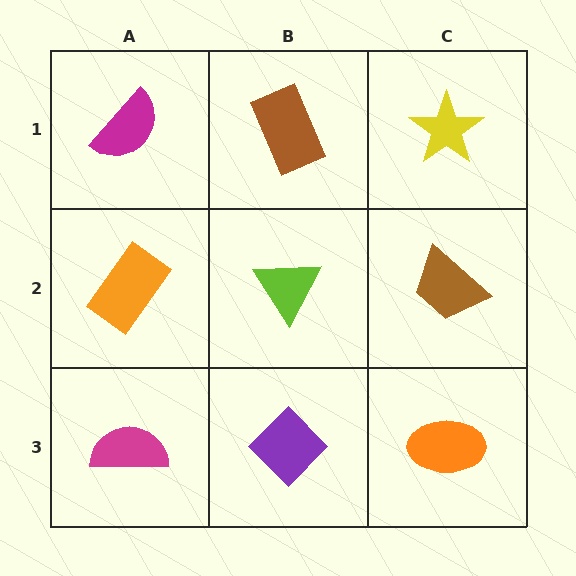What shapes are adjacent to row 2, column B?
A brown rectangle (row 1, column B), a purple diamond (row 3, column B), an orange rectangle (row 2, column A), a brown trapezoid (row 2, column C).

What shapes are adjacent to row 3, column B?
A lime triangle (row 2, column B), a magenta semicircle (row 3, column A), an orange ellipse (row 3, column C).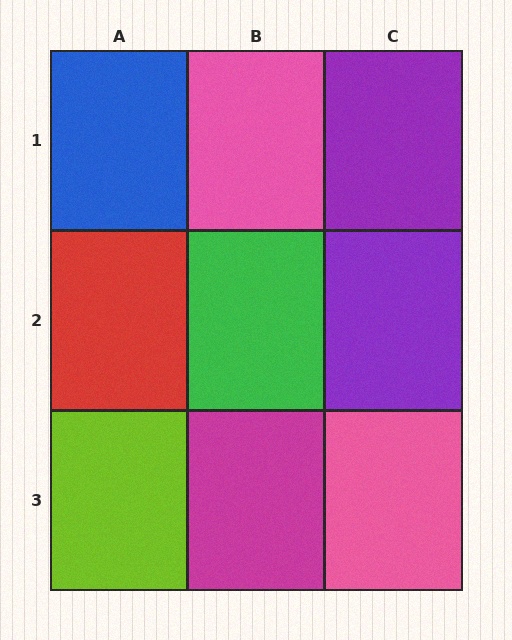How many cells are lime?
1 cell is lime.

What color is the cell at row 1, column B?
Pink.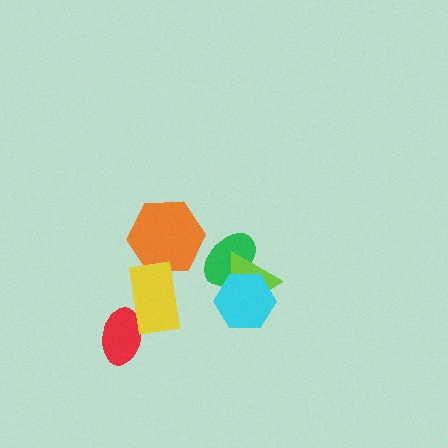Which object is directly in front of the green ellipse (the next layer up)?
The lime triangle is directly in front of the green ellipse.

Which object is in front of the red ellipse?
The yellow rectangle is in front of the red ellipse.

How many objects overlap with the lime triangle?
2 objects overlap with the lime triangle.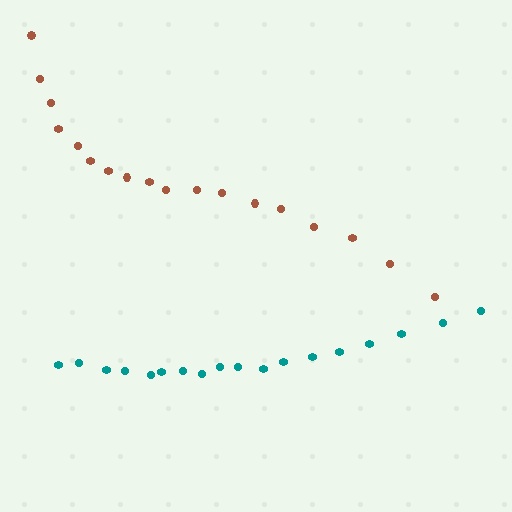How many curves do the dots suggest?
There are 2 distinct paths.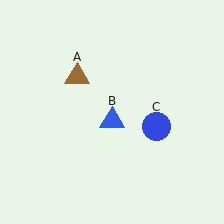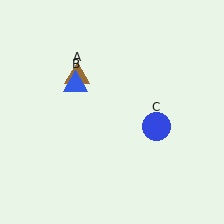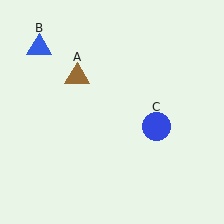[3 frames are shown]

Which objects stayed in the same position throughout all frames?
Brown triangle (object A) and blue circle (object C) remained stationary.